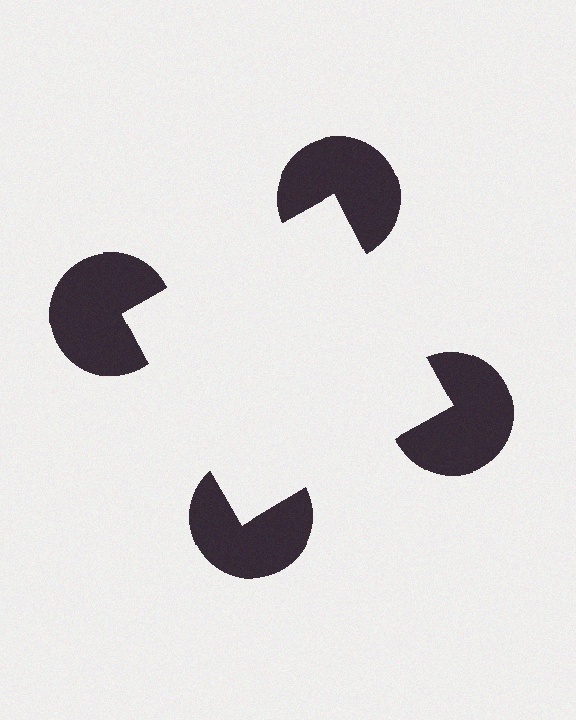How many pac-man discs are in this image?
There are 4 — one at each vertex of the illusory square.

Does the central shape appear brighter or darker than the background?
It typically appears slightly brighter than the background, even though no actual brightness change is drawn.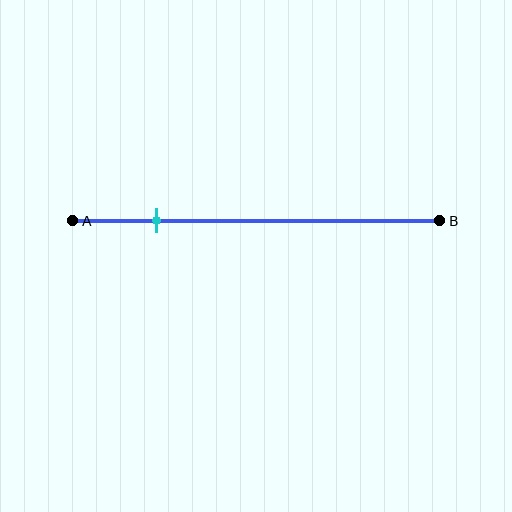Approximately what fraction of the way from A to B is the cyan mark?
The cyan mark is approximately 25% of the way from A to B.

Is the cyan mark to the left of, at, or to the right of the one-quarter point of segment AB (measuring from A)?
The cyan mark is approximately at the one-quarter point of segment AB.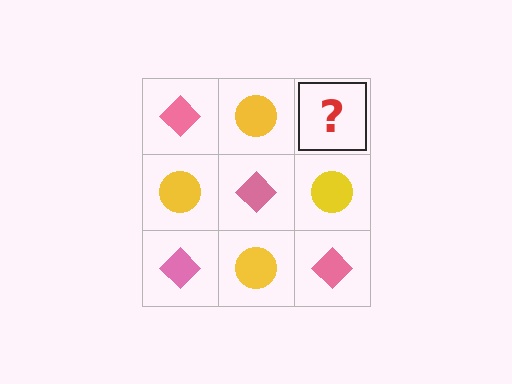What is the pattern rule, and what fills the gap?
The rule is that it alternates pink diamond and yellow circle in a checkerboard pattern. The gap should be filled with a pink diamond.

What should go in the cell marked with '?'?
The missing cell should contain a pink diamond.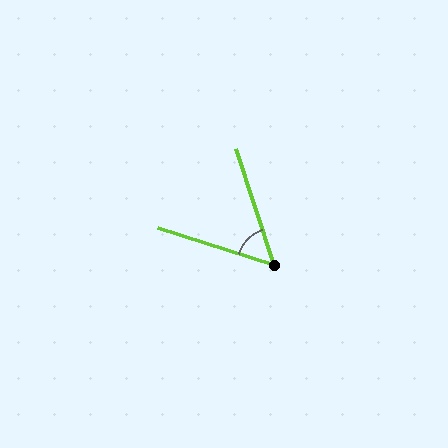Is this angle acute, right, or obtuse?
It is acute.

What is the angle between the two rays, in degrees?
Approximately 54 degrees.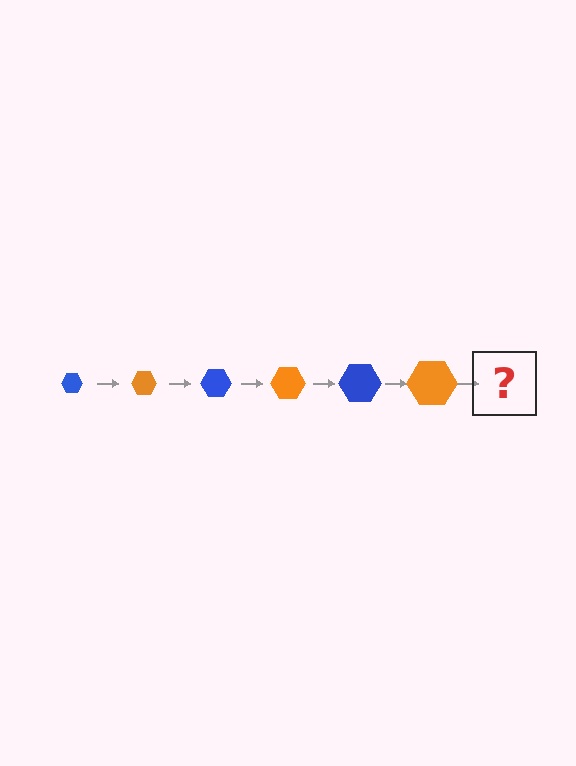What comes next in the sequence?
The next element should be a blue hexagon, larger than the previous one.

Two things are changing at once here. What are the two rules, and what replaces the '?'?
The two rules are that the hexagon grows larger each step and the color cycles through blue and orange. The '?' should be a blue hexagon, larger than the previous one.